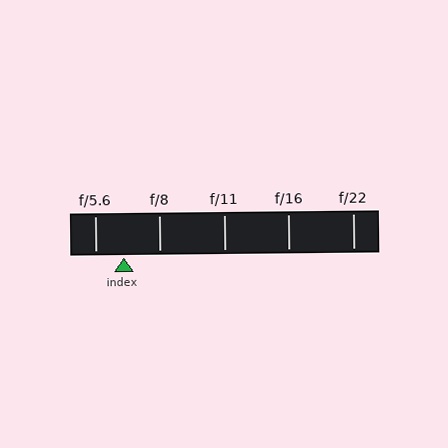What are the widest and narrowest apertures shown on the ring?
The widest aperture shown is f/5.6 and the narrowest is f/22.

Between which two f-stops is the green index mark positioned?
The index mark is between f/5.6 and f/8.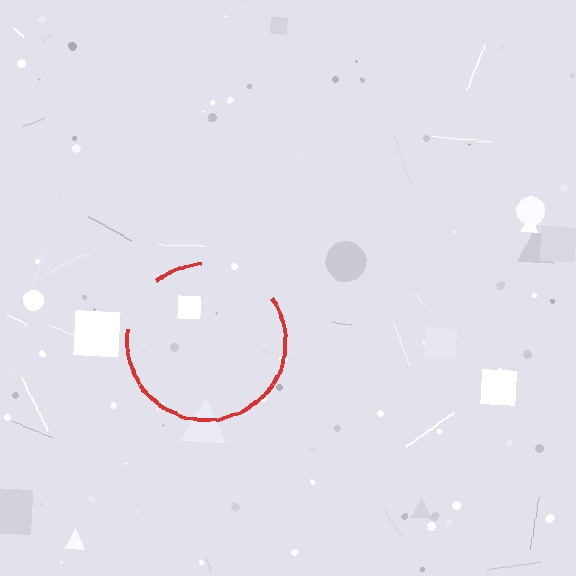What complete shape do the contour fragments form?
The contour fragments form a circle.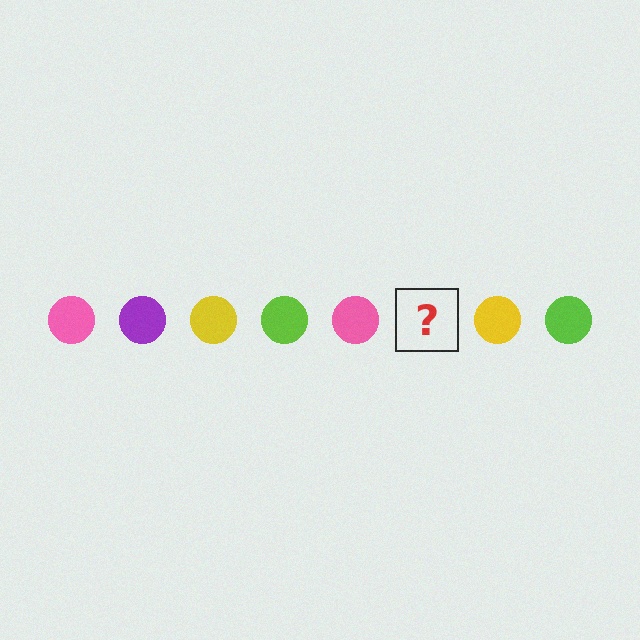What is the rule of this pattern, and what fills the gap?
The rule is that the pattern cycles through pink, purple, yellow, lime circles. The gap should be filled with a purple circle.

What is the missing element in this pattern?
The missing element is a purple circle.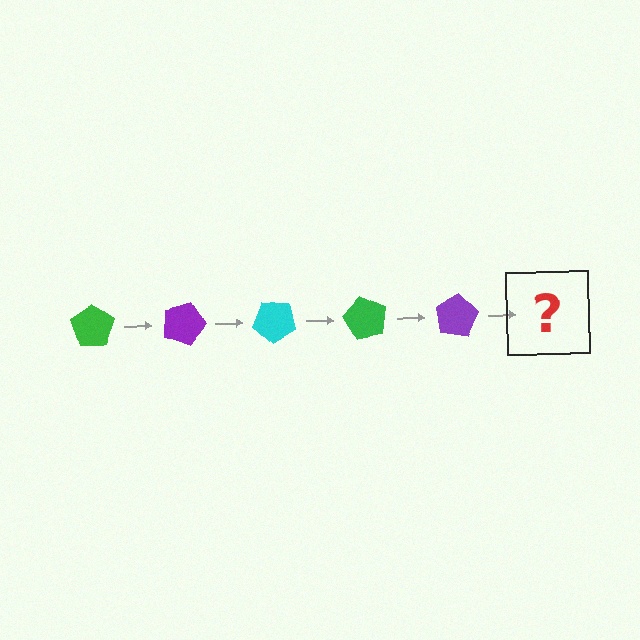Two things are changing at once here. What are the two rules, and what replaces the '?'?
The two rules are that it rotates 20 degrees each step and the color cycles through green, purple, and cyan. The '?' should be a cyan pentagon, rotated 100 degrees from the start.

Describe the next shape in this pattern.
It should be a cyan pentagon, rotated 100 degrees from the start.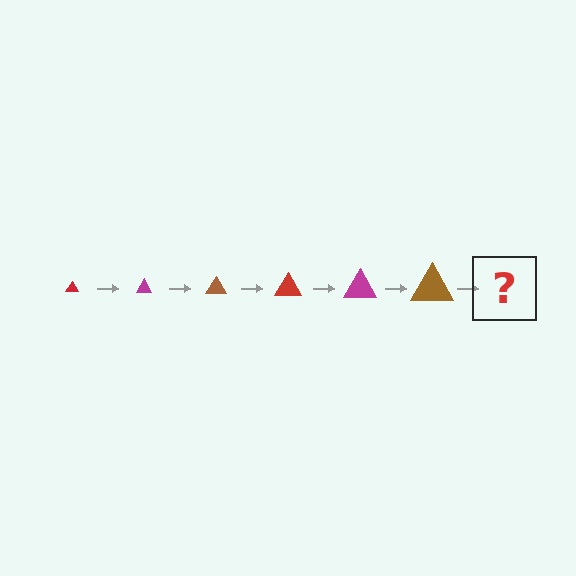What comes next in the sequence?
The next element should be a red triangle, larger than the previous one.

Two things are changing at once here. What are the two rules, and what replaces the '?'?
The two rules are that the triangle grows larger each step and the color cycles through red, magenta, and brown. The '?' should be a red triangle, larger than the previous one.